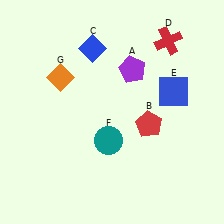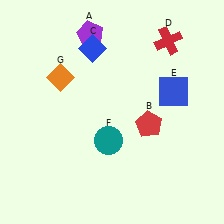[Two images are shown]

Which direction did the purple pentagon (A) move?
The purple pentagon (A) moved left.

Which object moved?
The purple pentagon (A) moved left.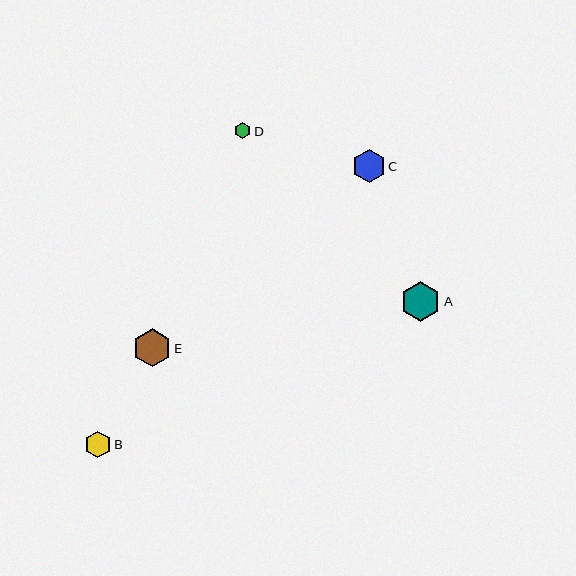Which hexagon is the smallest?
Hexagon D is the smallest with a size of approximately 17 pixels.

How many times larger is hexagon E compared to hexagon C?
Hexagon E is approximately 1.2 times the size of hexagon C.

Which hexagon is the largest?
Hexagon A is the largest with a size of approximately 40 pixels.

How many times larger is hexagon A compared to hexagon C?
Hexagon A is approximately 1.2 times the size of hexagon C.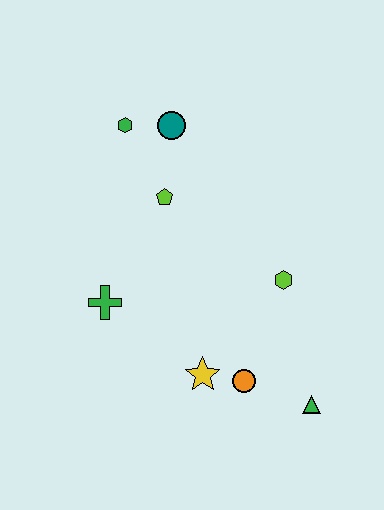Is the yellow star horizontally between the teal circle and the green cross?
No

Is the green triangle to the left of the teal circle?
No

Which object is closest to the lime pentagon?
The teal circle is closest to the lime pentagon.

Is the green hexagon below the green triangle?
No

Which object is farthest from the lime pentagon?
The green triangle is farthest from the lime pentagon.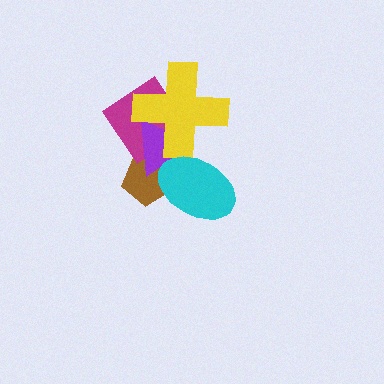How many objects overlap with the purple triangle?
5 objects overlap with the purple triangle.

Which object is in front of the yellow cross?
The cyan ellipse is in front of the yellow cross.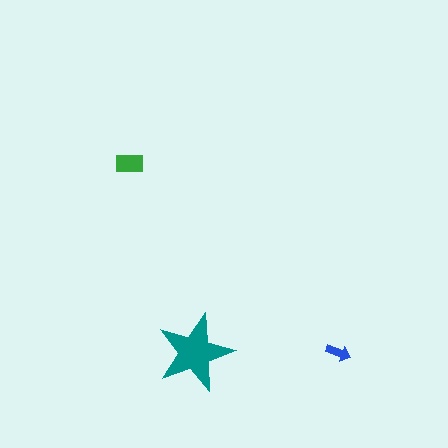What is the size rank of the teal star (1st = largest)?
1st.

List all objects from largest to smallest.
The teal star, the green rectangle, the blue arrow.